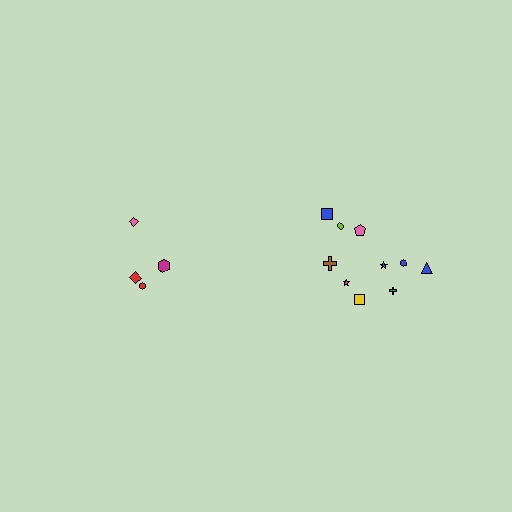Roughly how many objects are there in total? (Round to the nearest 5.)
Roughly 15 objects in total.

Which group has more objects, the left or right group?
The right group.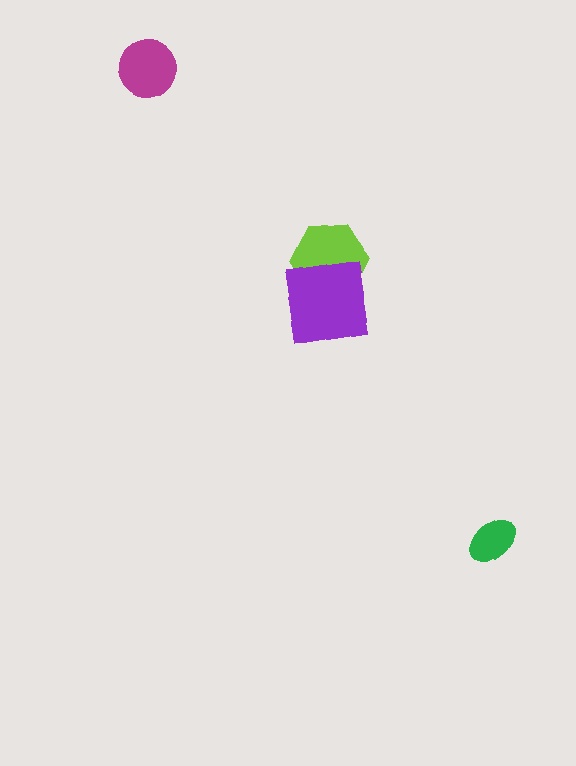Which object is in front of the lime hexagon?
The purple square is in front of the lime hexagon.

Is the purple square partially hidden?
No, no other shape covers it.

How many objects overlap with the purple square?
1 object overlaps with the purple square.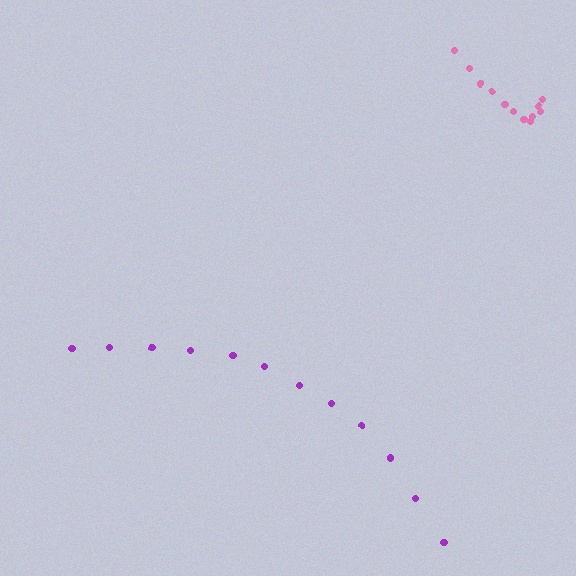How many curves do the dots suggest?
There are 2 distinct paths.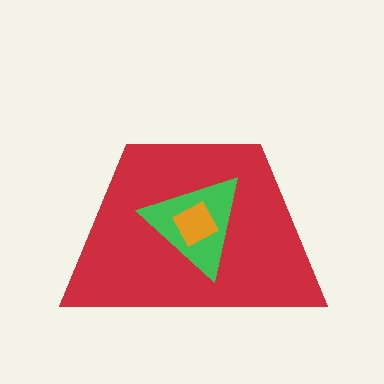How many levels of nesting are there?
3.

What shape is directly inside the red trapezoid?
The green triangle.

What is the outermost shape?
The red trapezoid.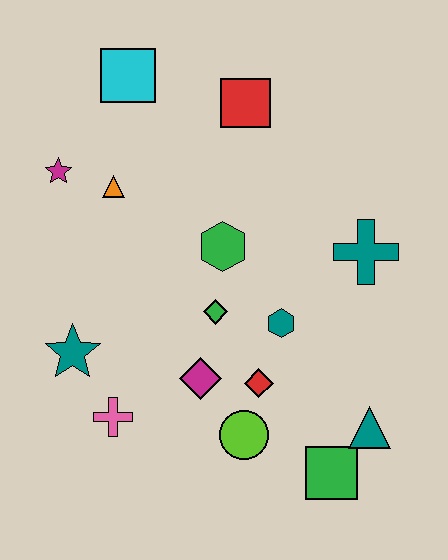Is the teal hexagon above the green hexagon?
No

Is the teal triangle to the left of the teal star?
No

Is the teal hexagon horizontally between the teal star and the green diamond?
No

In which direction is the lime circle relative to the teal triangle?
The lime circle is to the left of the teal triangle.